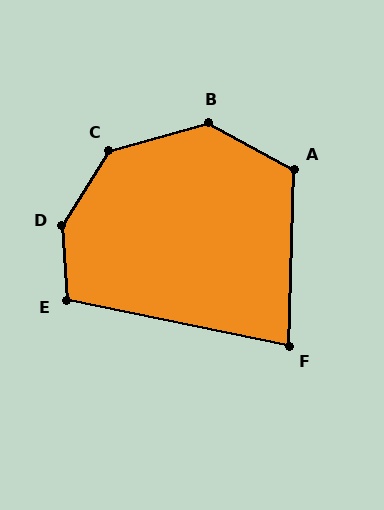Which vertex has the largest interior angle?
D, at approximately 144 degrees.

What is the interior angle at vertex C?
Approximately 138 degrees (obtuse).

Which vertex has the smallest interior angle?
F, at approximately 80 degrees.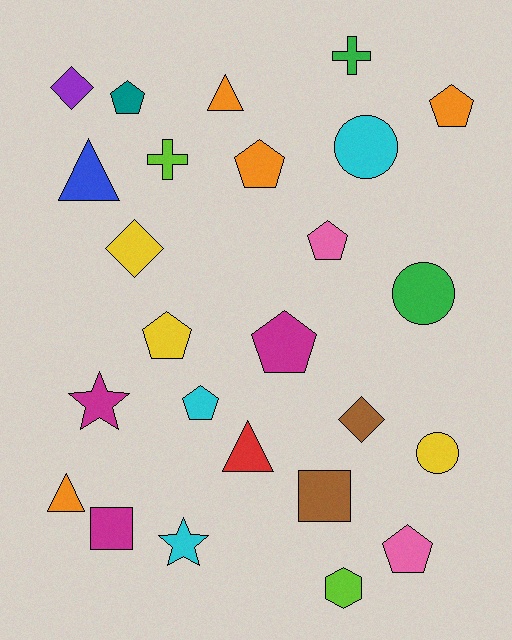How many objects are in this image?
There are 25 objects.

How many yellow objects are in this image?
There are 3 yellow objects.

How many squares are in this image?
There are 2 squares.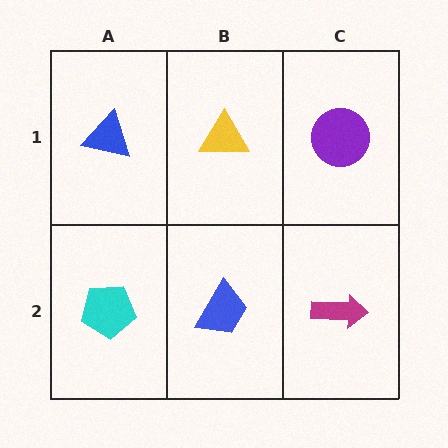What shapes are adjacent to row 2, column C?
A purple circle (row 1, column C), a blue trapezoid (row 2, column B).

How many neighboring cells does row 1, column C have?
2.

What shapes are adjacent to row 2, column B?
A yellow triangle (row 1, column B), a cyan pentagon (row 2, column A), a magenta arrow (row 2, column C).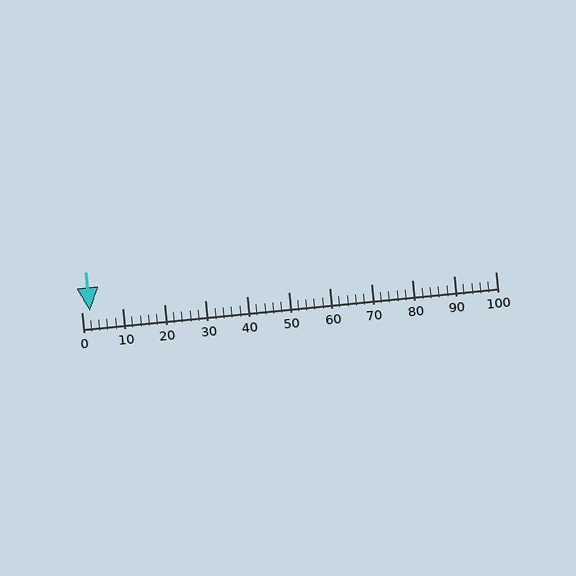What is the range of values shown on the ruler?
The ruler shows values from 0 to 100.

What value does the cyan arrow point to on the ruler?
The cyan arrow points to approximately 2.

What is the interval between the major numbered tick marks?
The major tick marks are spaced 10 units apart.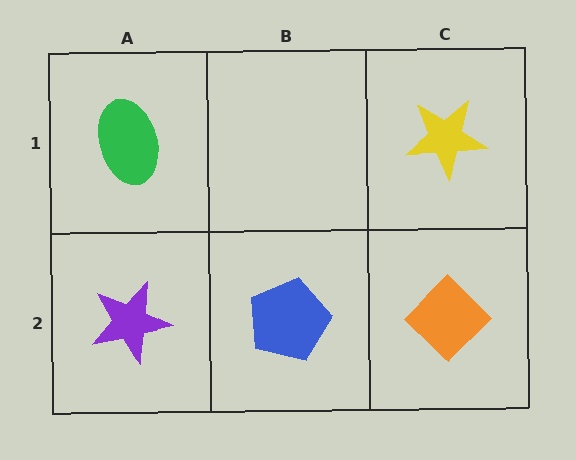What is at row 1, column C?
A yellow star.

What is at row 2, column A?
A purple star.